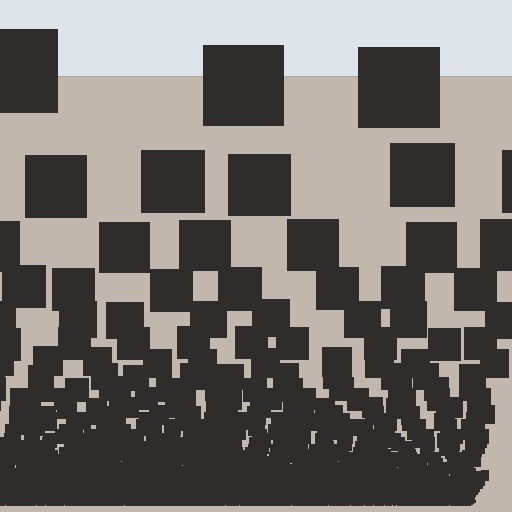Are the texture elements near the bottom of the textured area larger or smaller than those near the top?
Smaller. The gradient is inverted — elements near the bottom are smaller and denser.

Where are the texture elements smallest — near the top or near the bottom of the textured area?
Near the bottom.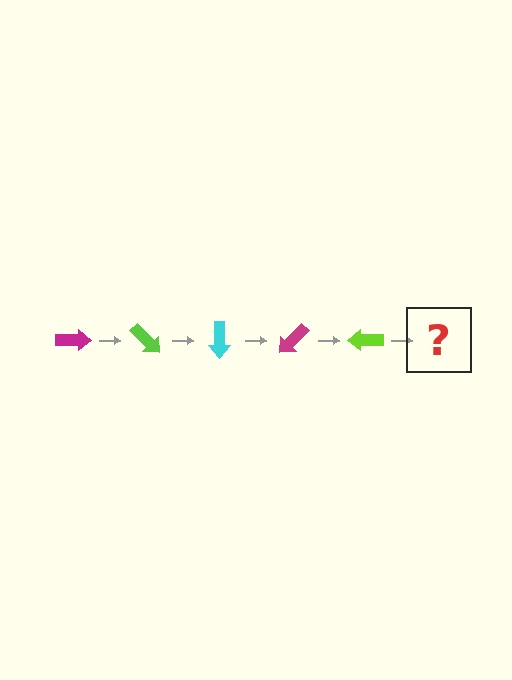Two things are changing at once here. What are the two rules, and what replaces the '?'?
The two rules are that it rotates 45 degrees each step and the color cycles through magenta, lime, and cyan. The '?' should be a cyan arrow, rotated 225 degrees from the start.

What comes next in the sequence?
The next element should be a cyan arrow, rotated 225 degrees from the start.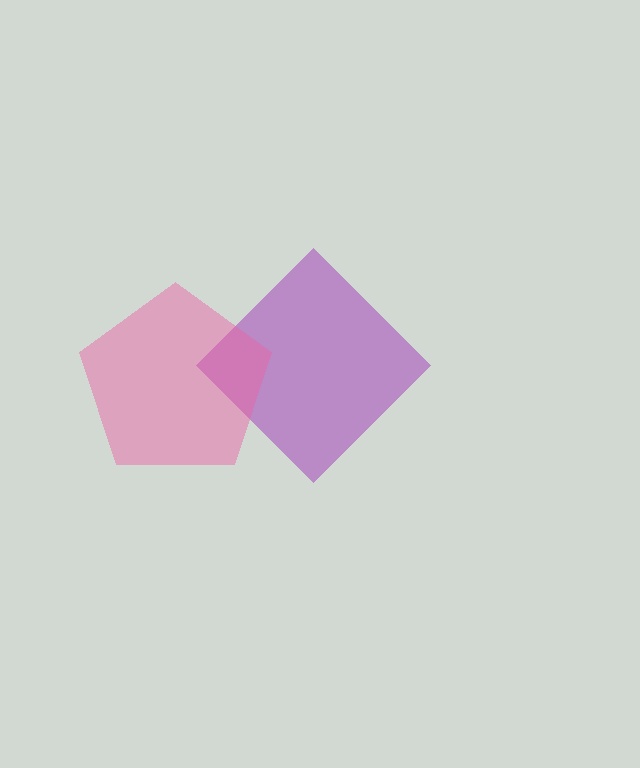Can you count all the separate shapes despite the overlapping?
Yes, there are 2 separate shapes.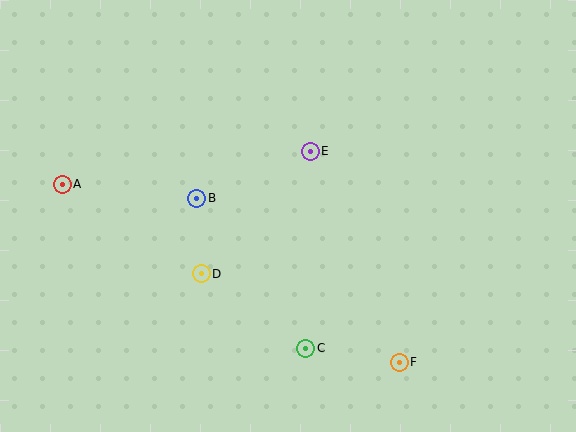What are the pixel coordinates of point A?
Point A is at (62, 184).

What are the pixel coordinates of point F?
Point F is at (399, 362).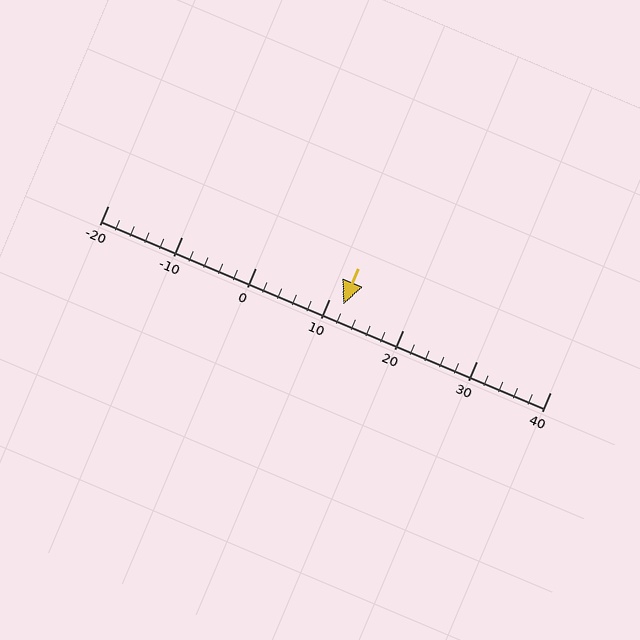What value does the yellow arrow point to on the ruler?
The yellow arrow points to approximately 12.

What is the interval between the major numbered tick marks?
The major tick marks are spaced 10 units apart.